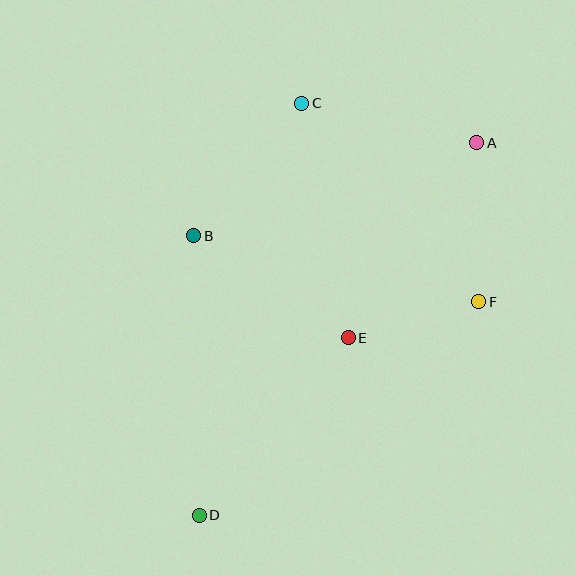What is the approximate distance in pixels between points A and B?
The distance between A and B is approximately 298 pixels.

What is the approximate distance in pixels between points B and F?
The distance between B and F is approximately 293 pixels.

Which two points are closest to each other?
Points E and F are closest to each other.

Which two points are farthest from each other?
Points A and D are farthest from each other.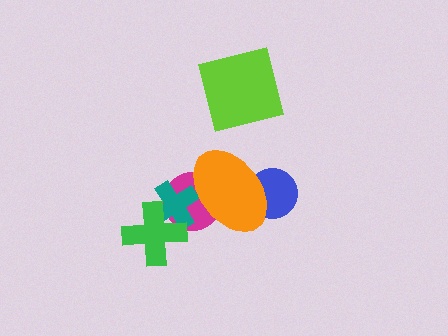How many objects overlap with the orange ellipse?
3 objects overlap with the orange ellipse.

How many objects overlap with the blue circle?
1 object overlaps with the blue circle.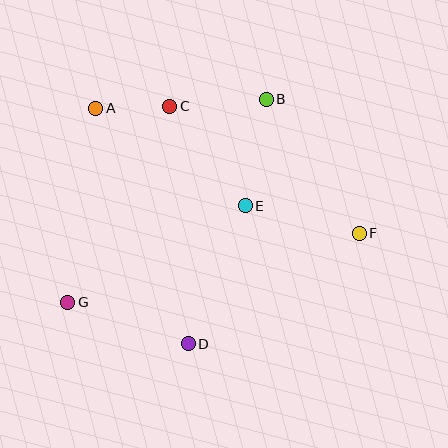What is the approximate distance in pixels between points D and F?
The distance between D and F is approximately 204 pixels.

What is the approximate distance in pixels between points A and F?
The distance between A and F is approximately 291 pixels.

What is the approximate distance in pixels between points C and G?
The distance between C and G is approximately 221 pixels.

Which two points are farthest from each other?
Points F and G are farthest from each other.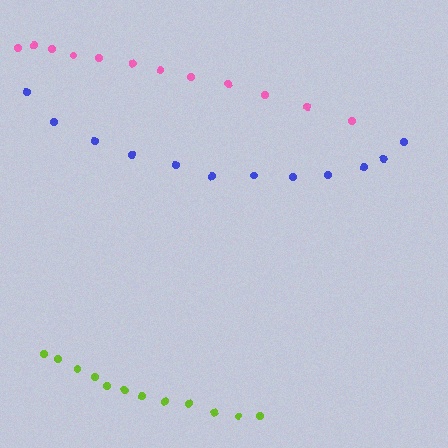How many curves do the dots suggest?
There are 3 distinct paths.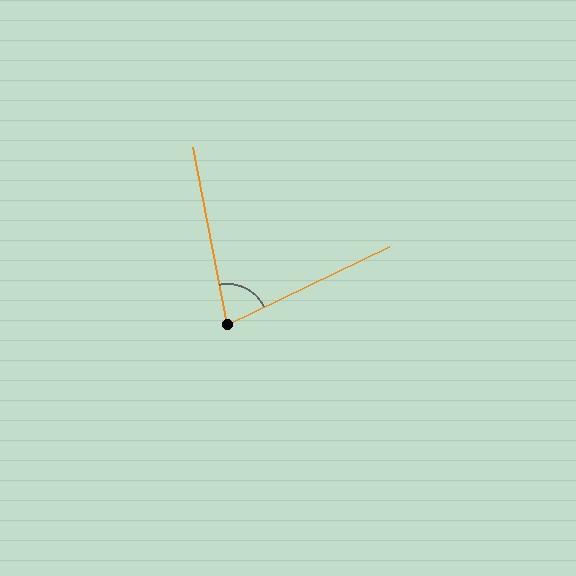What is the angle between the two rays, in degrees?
Approximately 75 degrees.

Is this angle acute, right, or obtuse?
It is acute.